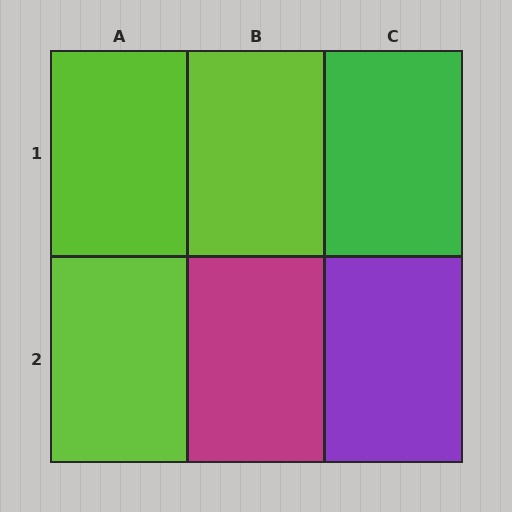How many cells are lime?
3 cells are lime.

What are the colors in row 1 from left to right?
Lime, lime, green.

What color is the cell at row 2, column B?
Magenta.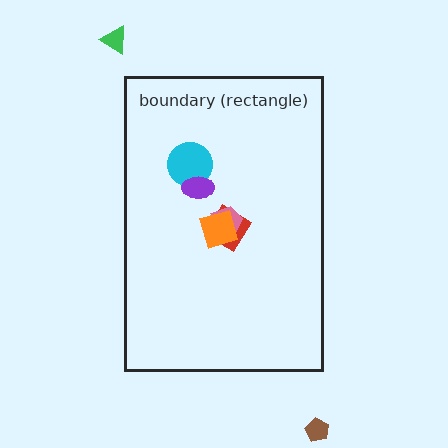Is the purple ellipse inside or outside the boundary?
Inside.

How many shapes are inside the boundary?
5 inside, 2 outside.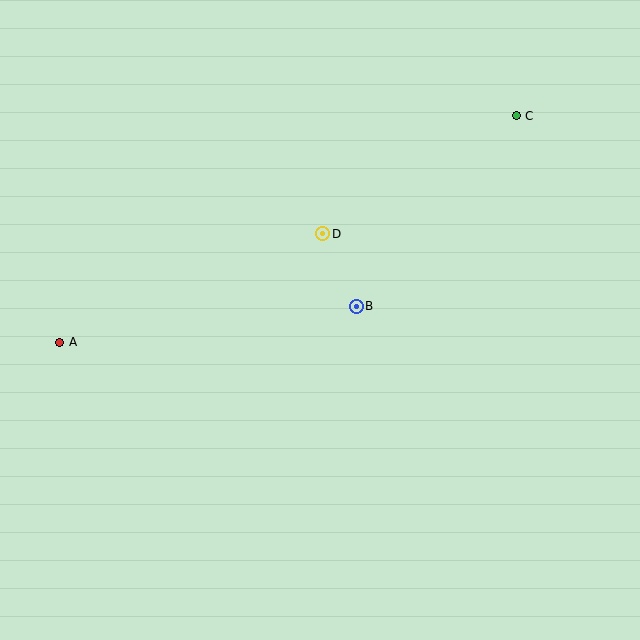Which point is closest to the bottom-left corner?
Point A is closest to the bottom-left corner.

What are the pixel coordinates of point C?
Point C is at (516, 116).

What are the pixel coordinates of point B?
Point B is at (356, 306).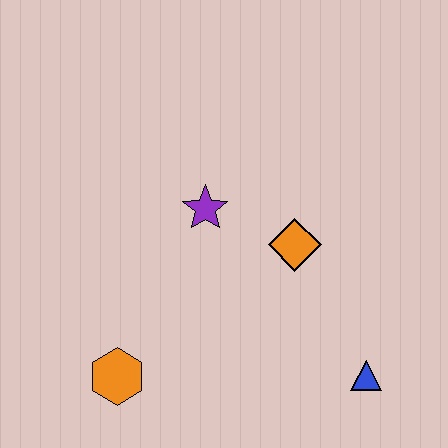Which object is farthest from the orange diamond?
The orange hexagon is farthest from the orange diamond.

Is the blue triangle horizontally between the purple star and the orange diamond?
No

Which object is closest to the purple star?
The orange diamond is closest to the purple star.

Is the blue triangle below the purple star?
Yes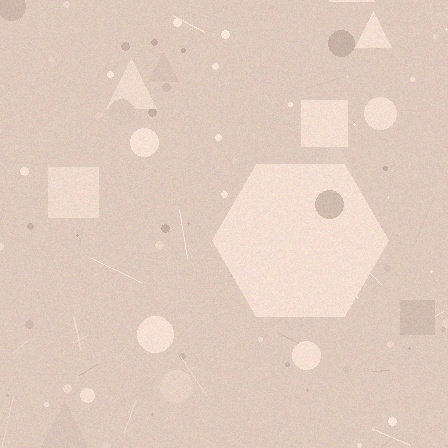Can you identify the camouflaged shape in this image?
The camouflaged shape is a hexagon.